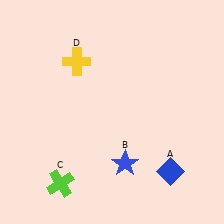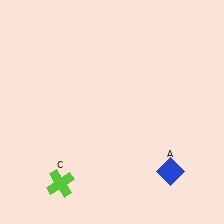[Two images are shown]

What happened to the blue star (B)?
The blue star (B) was removed in Image 2. It was in the bottom-right area of Image 1.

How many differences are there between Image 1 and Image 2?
There are 2 differences between the two images.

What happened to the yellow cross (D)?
The yellow cross (D) was removed in Image 2. It was in the top-left area of Image 1.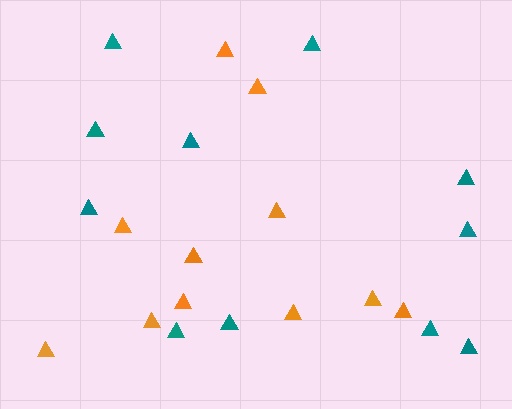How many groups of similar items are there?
There are 2 groups: one group of teal triangles (11) and one group of orange triangles (11).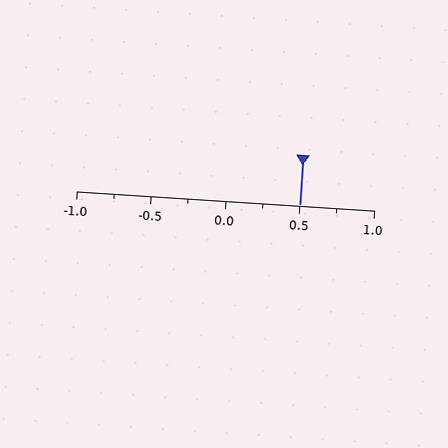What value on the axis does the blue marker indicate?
The marker indicates approximately 0.5.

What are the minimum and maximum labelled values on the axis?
The axis runs from -1.0 to 1.0.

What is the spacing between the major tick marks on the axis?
The major ticks are spaced 0.5 apart.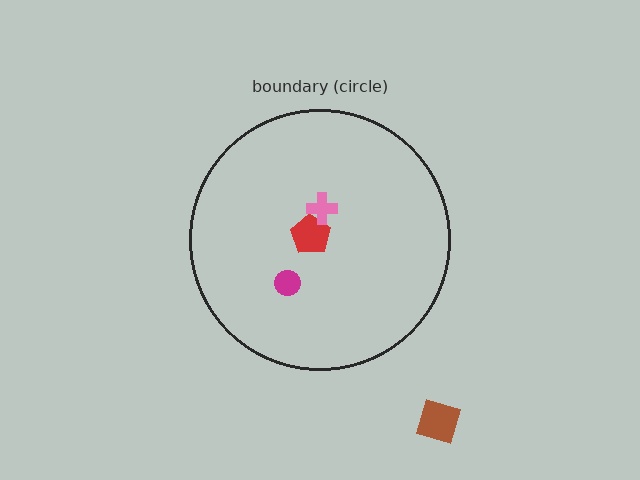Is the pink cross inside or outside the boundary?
Inside.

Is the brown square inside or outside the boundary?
Outside.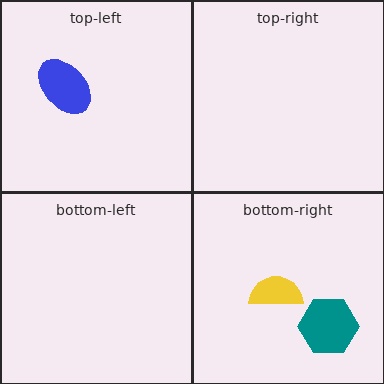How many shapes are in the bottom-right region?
2.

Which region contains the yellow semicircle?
The bottom-right region.